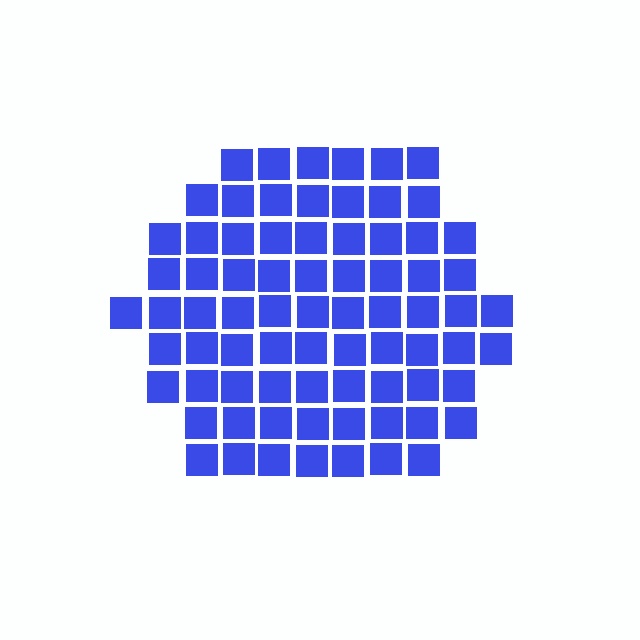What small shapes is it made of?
It is made of small squares.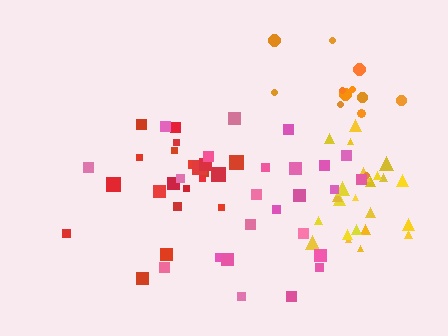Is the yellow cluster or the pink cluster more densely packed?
Yellow.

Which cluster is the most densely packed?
Yellow.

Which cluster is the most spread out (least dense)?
Pink.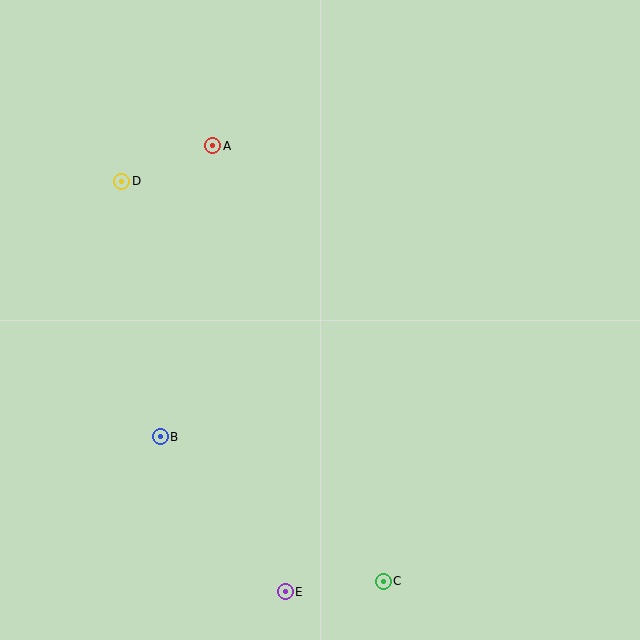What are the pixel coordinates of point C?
Point C is at (383, 581).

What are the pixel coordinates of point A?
Point A is at (213, 146).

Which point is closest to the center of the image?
Point B at (160, 437) is closest to the center.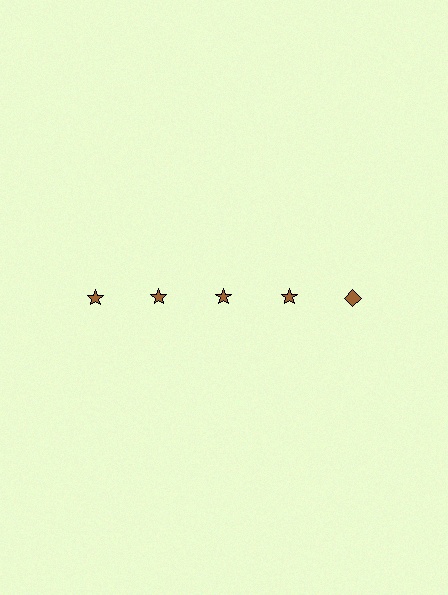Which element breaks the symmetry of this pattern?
The brown diamond in the top row, rightmost column breaks the symmetry. All other shapes are brown stars.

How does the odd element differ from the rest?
It has a different shape: diamond instead of star.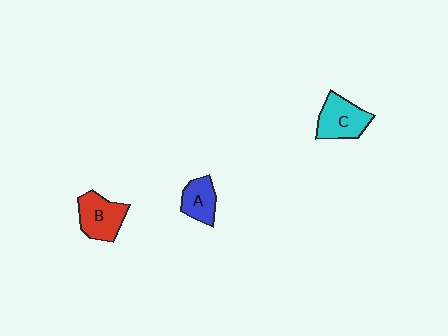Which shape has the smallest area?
Shape A (blue).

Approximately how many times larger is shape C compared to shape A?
Approximately 1.4 times.